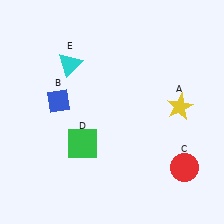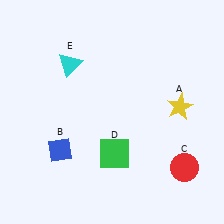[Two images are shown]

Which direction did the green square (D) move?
The green square (D) moved right.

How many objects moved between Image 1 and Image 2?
2 objects moved between the two images.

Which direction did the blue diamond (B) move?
The blue diamond (B) moved down.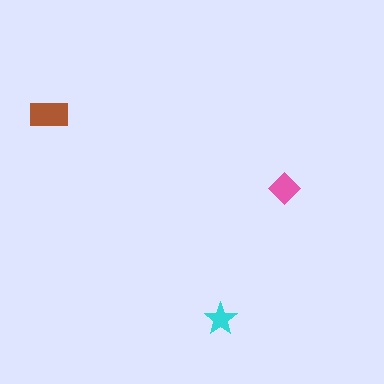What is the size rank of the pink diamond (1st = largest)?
2nd.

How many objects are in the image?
There are 3 objects in the image.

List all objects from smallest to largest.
The cyan star, the pink diamond, the brown rectangle.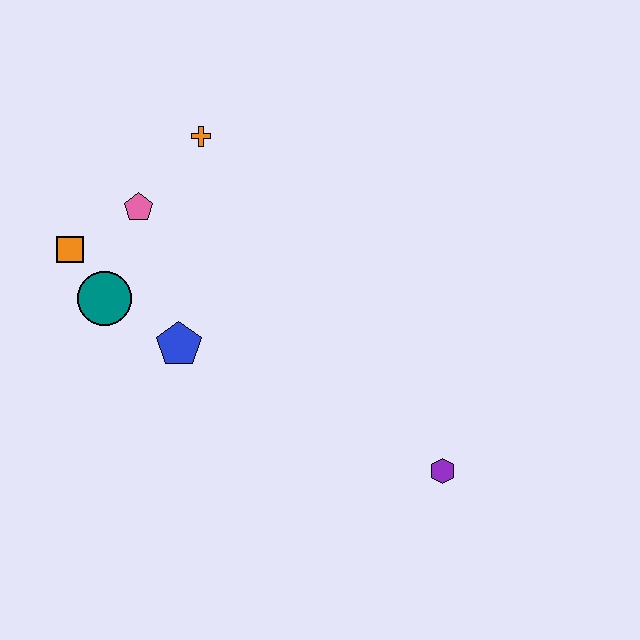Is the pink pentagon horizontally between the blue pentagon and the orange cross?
No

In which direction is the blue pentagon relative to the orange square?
The blue pentagon is to the right of the orange square.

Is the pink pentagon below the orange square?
No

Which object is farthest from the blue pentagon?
The purple hexagon is farthest from the blue pentagon.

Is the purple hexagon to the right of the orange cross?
Yes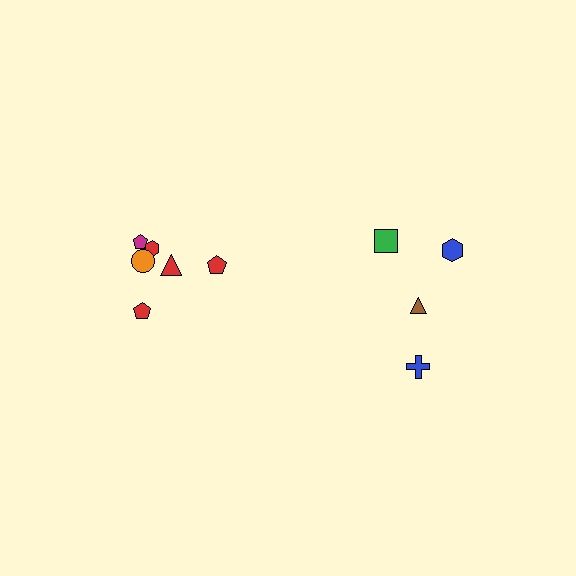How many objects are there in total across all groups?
There are 10 objects.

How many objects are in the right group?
There are 4 objects.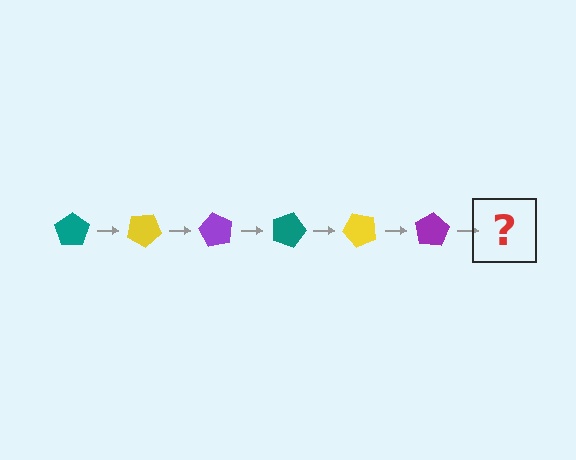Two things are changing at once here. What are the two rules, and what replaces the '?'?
The two rules are that it rotates 30 degrees each step and the color cycles through teal, yellow, and purple. The '?' should be a teal pentagon, rotated 180 degrees from the start.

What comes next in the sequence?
The next element should be a teal pentagon, rotated 180 degrees from the start.